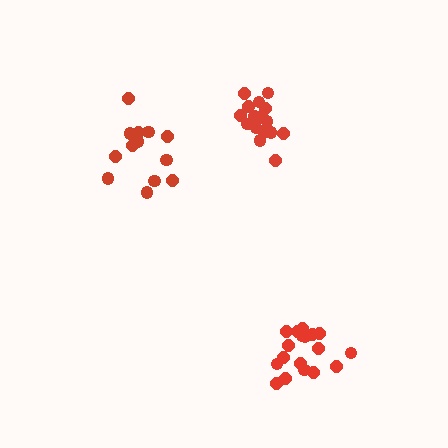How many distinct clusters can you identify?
There are 3 distinct clusters.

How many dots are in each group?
Group 1: 13 dots, Group 2: 18 dots, Group 3: 16 dots (47 total).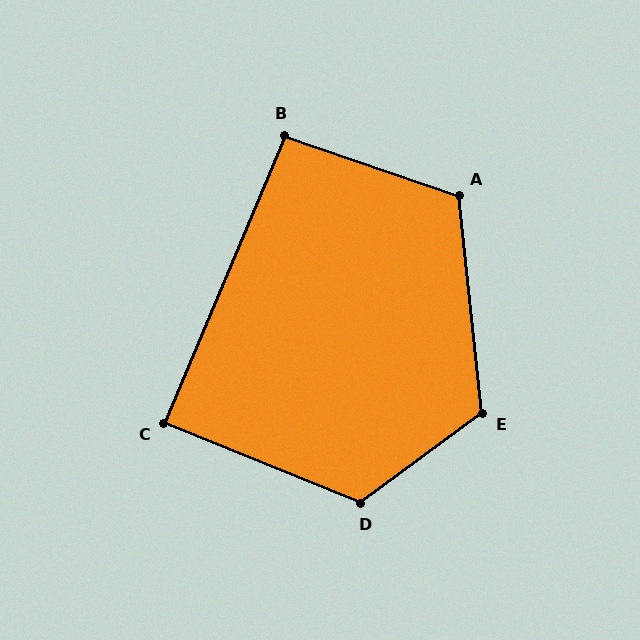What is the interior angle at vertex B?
Approximately 94 degrees (approximately right).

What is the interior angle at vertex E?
Approximately 120 degrees (obtuse).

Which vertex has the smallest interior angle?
C, at approximately 89 degrees.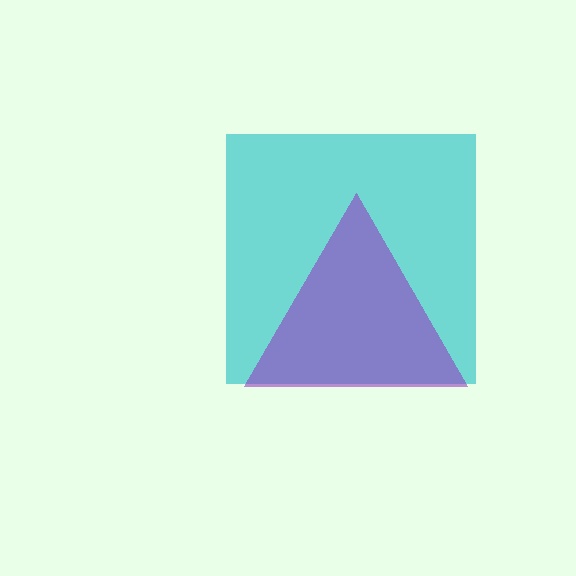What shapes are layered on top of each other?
The layered shapes are: a cyan square, a purple triangle.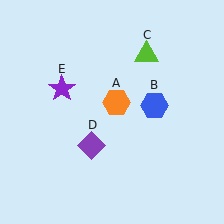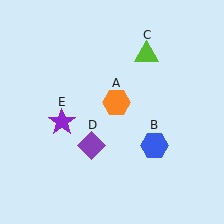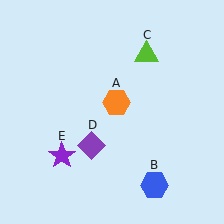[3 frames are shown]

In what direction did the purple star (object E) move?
The purple star (object E) moved down.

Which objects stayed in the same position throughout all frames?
Orange hexagon (object A) and lime triangle (object C) and purple diamond (object D) remained stationary.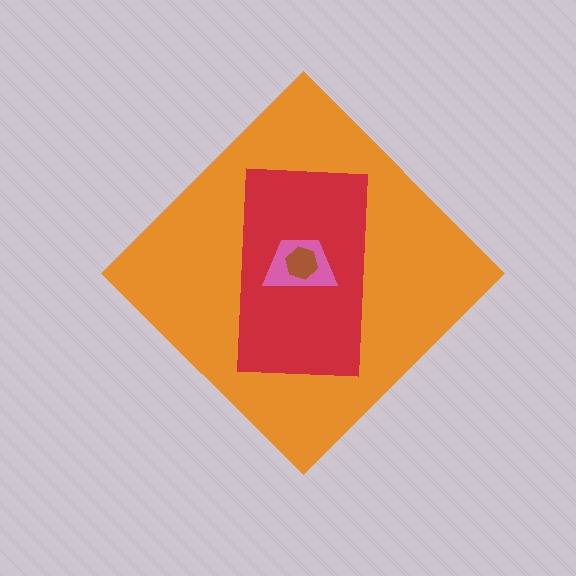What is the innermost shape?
The brown hexagon.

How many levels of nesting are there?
4.